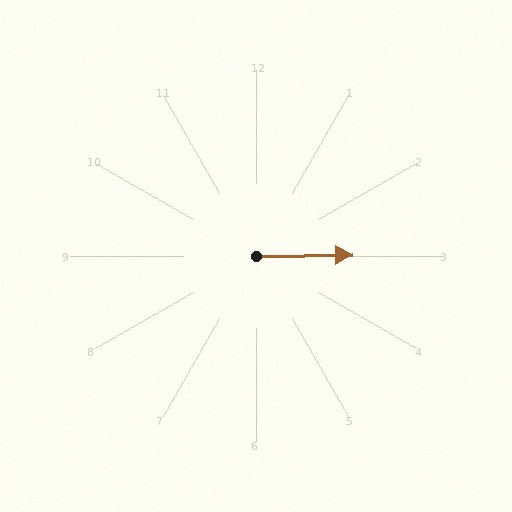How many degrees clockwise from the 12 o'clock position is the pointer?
Approximately 89 degrees.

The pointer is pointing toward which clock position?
Roughly 3 o'clock.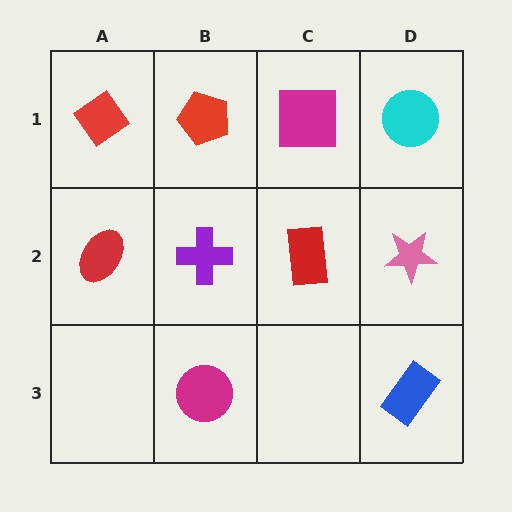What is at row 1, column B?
A red pentagon.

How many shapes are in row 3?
2 shapes.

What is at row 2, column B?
A purple cross.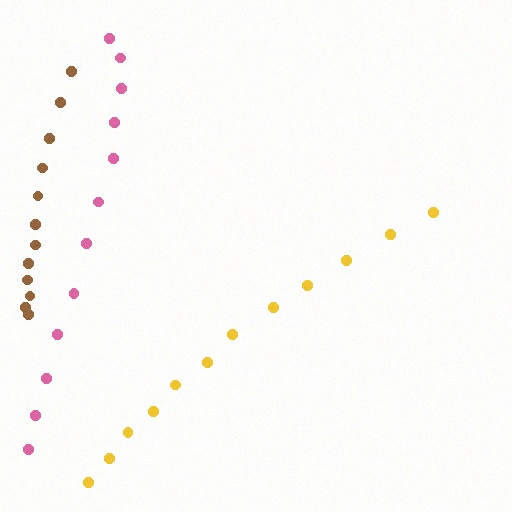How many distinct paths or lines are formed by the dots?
There are 3 distinct paths.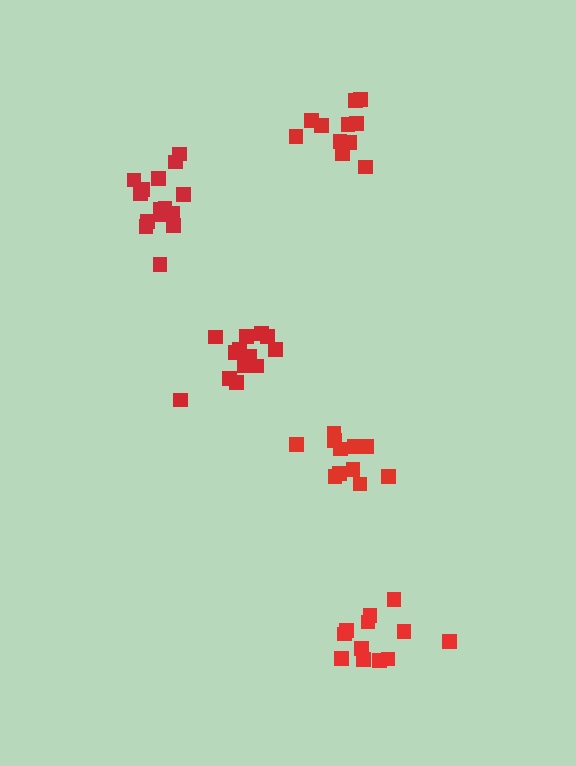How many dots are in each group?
Group 1: 11 dots, Group 2: 12 dots, Group 3: 11 dots, Group 4: 13 dots, Group 5: 15 dots (62 total).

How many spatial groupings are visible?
There are 5 spatial groupings.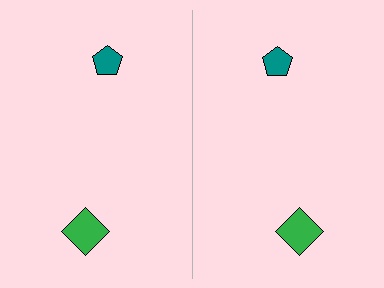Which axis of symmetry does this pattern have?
The pattern has a vertical axis of symmetry running through the center of the image.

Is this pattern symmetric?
Yes, this pattern has bilateral (reflection) symmetry.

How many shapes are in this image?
There are 4 shapes in this image.